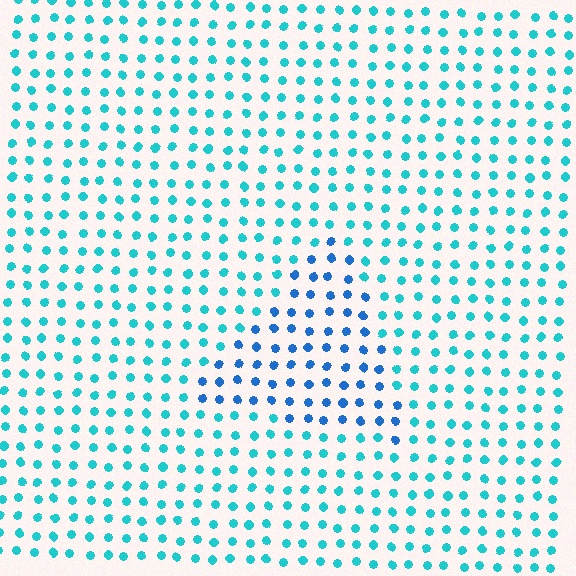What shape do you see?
I see a triangle.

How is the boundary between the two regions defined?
The boundary is defined purely by a slight shift in hue (about 32 degrees). Spacing, size, and orientation are identical on both sides.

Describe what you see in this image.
The image is filled with small cyan elements in a uniform arrangement. A triangle-shaped region is visible where the elements are tinted to a slightly different hue, forming a subtle color boundary.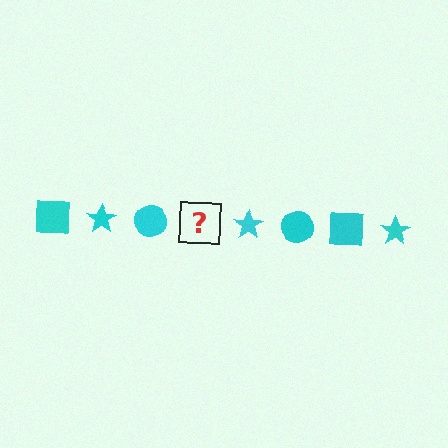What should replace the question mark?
The question mark should be replaced with a cyan square.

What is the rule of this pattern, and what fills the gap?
The rule is that the pattern cycles through square, star, circle shapes in cyan. The gap should be filled with a cyan square.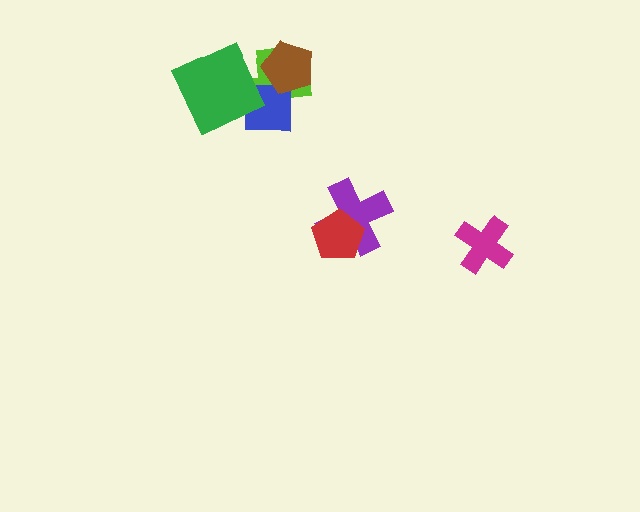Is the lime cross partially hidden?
Yes, it is partially covered by another shape.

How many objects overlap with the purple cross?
1 object overlaps with the purple cross.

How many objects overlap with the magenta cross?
0 objects overlap with the magenta cross.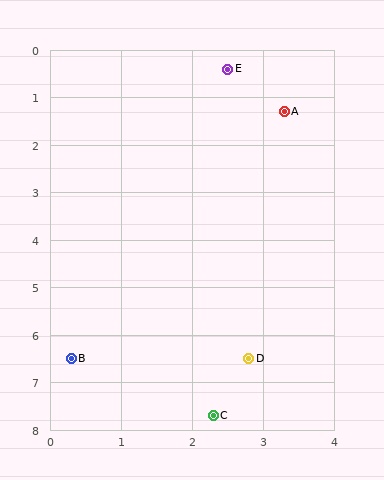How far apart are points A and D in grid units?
Points A and D are about 5.2 grid units apart.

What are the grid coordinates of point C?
Point C is at approximately (2.3, 7.7).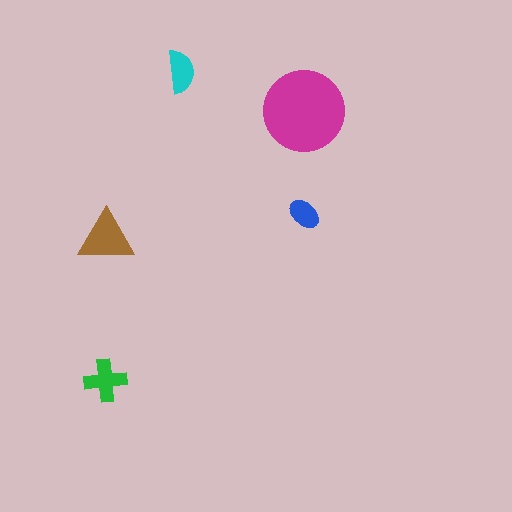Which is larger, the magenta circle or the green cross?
The magenta circle.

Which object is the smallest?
The blue ellipse.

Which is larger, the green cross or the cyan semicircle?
The green cross.